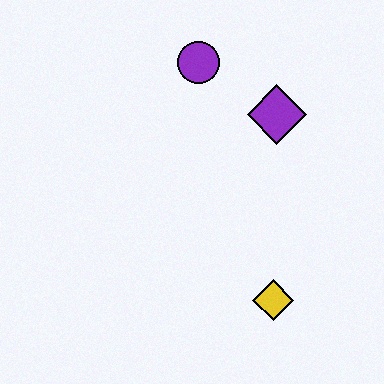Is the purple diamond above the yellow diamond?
Yes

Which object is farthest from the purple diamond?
The yellow diamond is farthest from the purple diamond.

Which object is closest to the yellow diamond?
The purple diamond is closest to the yellow diamond.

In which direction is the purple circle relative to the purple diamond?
The purple circle is to the left of the purple diamond.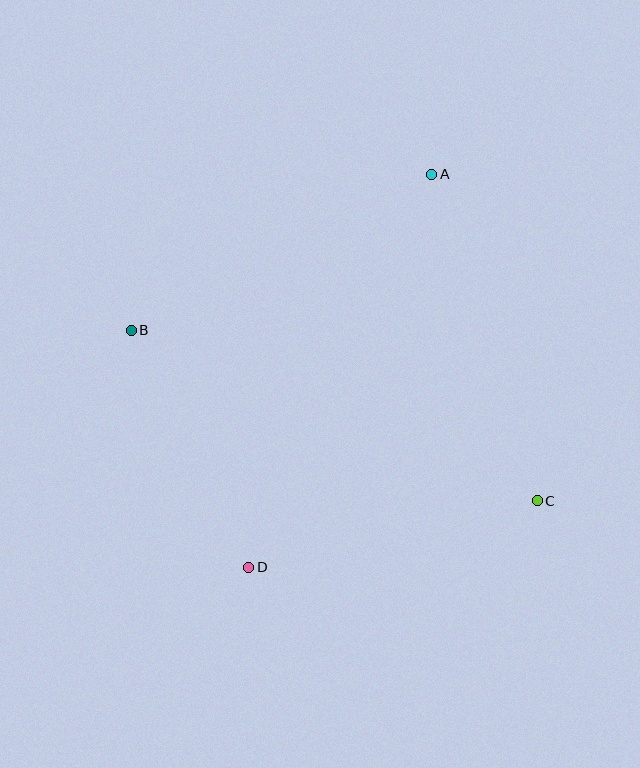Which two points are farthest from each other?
Points B and C are farthest from each other.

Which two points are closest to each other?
Points B and D are closest to each other.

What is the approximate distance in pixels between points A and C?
The distance between A and C is approximately 343 pixels.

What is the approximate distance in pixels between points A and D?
The distance between A and D is approximately 434 pixels.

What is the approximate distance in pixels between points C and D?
The distance between C and D is approximately 296 pixels.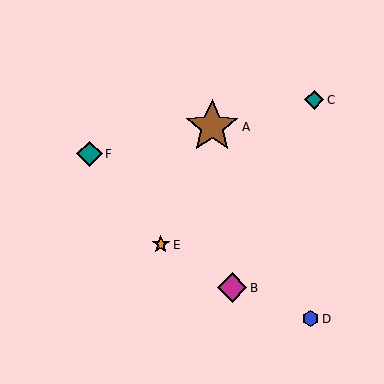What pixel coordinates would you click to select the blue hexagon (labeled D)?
Click at (310, 319) to select the blue hexagon D.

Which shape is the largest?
The brown star (labeled A) is the largest.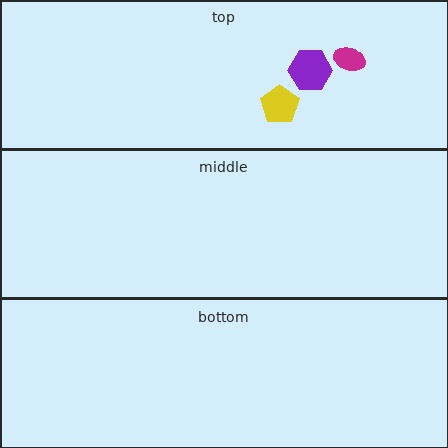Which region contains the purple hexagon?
The top region.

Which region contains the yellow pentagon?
The top region.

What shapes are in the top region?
The purple hexagon, the yellow pentagon, the magenta ellipse.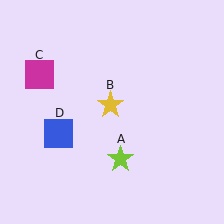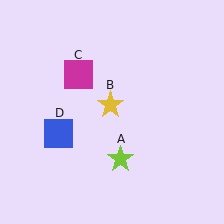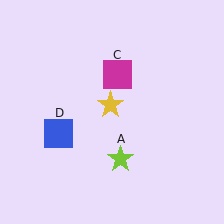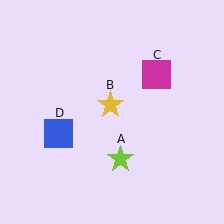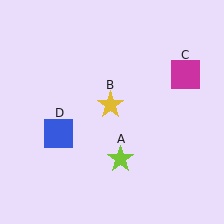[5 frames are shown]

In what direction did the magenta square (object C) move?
The magenta square (object C) moved right.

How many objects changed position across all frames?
1 object changed position: magenta square (object C).